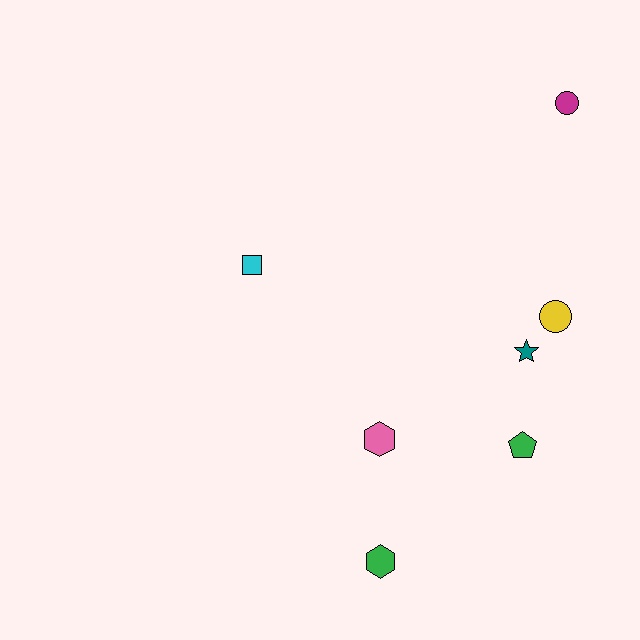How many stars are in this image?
There is 1 star.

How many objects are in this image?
There are 7 objects.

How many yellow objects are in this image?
There is 1 yellow object.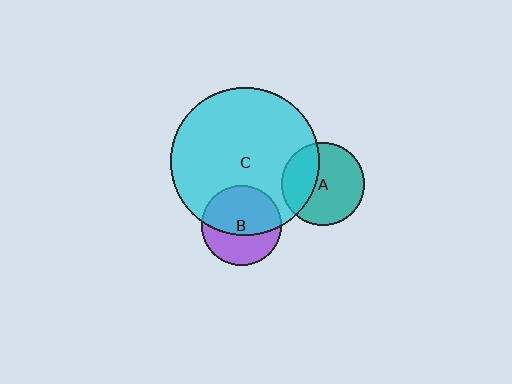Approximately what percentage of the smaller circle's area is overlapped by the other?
Approximately 60%.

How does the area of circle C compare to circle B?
Approximately 3.4 times.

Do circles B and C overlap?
Yes.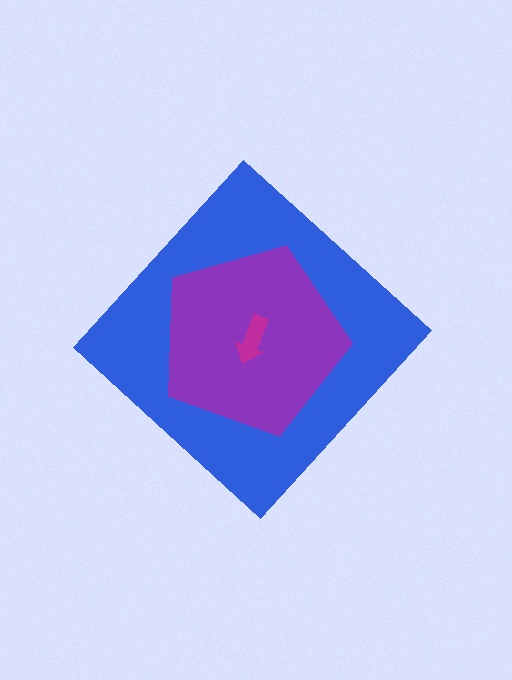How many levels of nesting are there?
3.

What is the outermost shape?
The blue diamond.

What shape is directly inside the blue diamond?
The purple pentagon.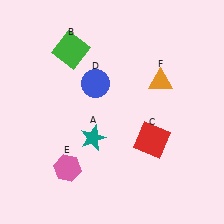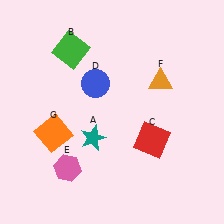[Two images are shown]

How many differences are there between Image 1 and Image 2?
There is 1 difference between the two images.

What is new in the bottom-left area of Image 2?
An orange square (G) was added in the bottom-left area of Image 2.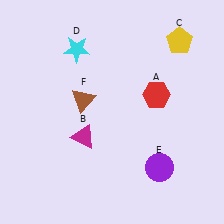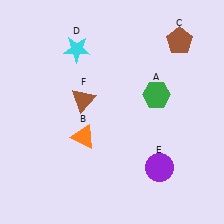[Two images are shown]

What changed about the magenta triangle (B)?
In Image 1, B is magenta. In Image 2, it changed to orange.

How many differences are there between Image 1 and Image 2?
There are 3 differences between the two images.